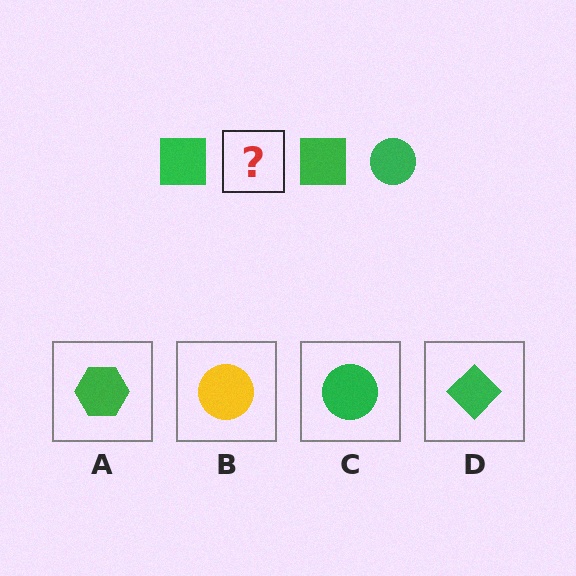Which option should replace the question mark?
Option C.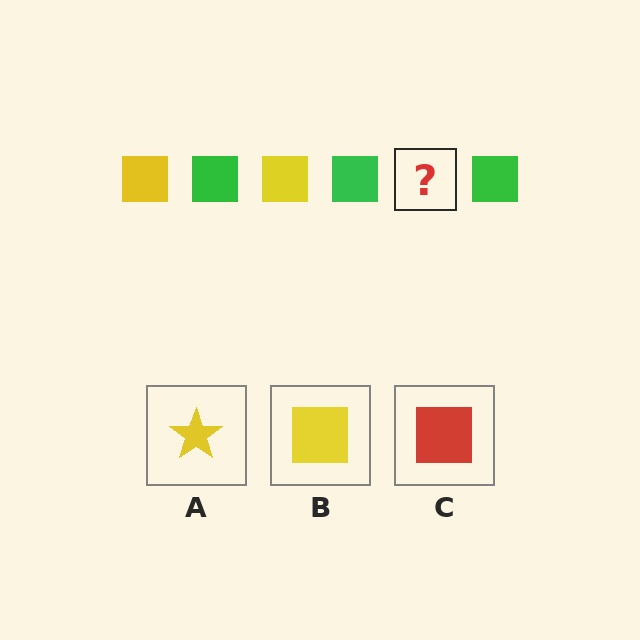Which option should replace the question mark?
Option B.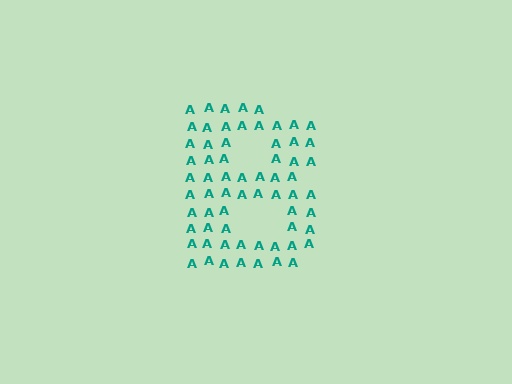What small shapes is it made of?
It is made of small letter A's.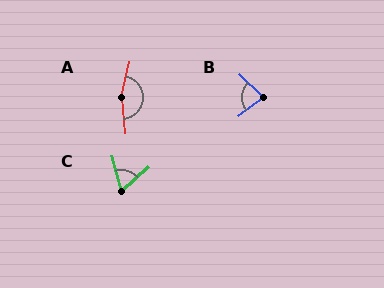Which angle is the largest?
A, at approximately 160 degrees.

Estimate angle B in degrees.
Approximately 82 degrees.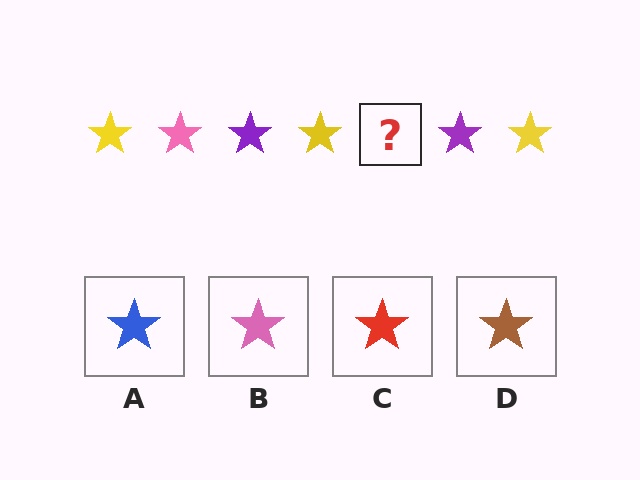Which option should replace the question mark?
Option B.